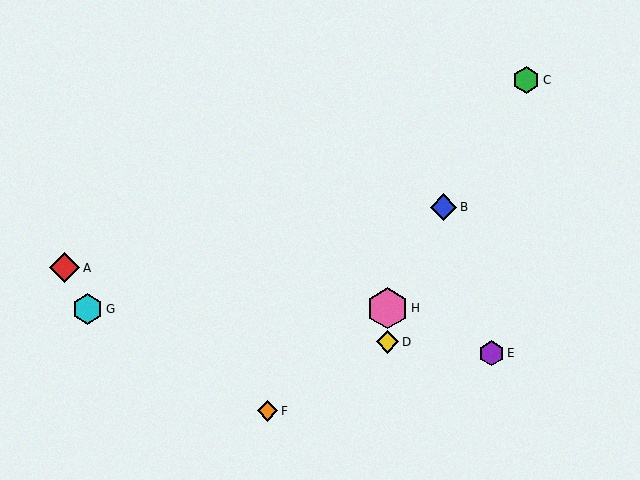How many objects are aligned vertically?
2 objects (D, H) are aligned vertically.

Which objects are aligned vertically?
Objects D, H are aligned vertically.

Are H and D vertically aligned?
Yes, both are at x≈387.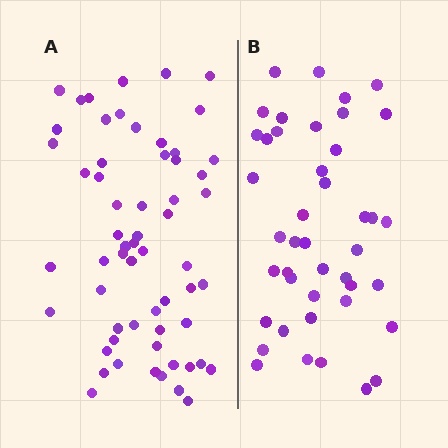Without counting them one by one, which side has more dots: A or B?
Region A (the left region) has more dots.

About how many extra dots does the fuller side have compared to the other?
Region A has approximately 15 more dots than region B.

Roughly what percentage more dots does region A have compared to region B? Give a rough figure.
About 40% more.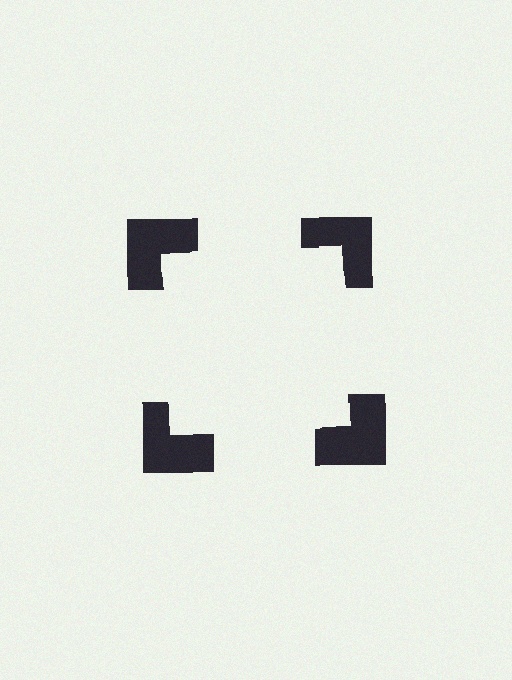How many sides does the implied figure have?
4 sides.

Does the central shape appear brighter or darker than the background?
It typically appears slightly brighter than the background, even though no actual brightness change is drawn.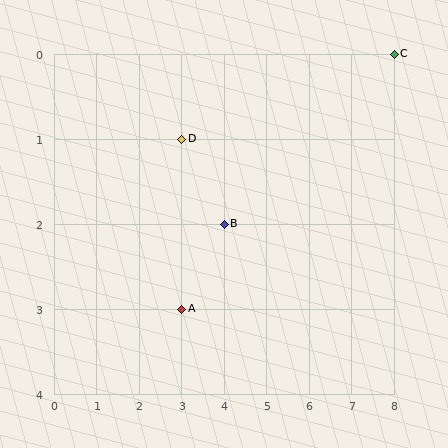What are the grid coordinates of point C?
Point C is at grid coordinates (8, 0).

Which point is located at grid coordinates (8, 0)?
Point C is at (8, 0).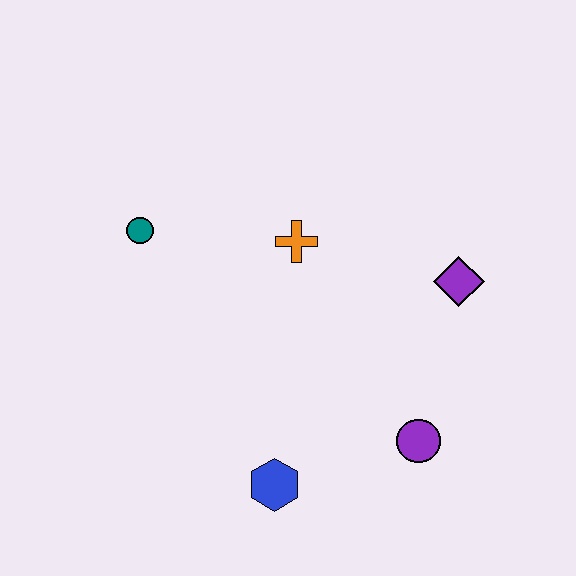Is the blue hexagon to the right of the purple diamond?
No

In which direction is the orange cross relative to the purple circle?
The orange cross is above the purple circle.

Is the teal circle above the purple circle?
Yes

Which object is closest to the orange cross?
The teal circle is closest to the orange cross.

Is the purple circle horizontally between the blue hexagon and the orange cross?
No